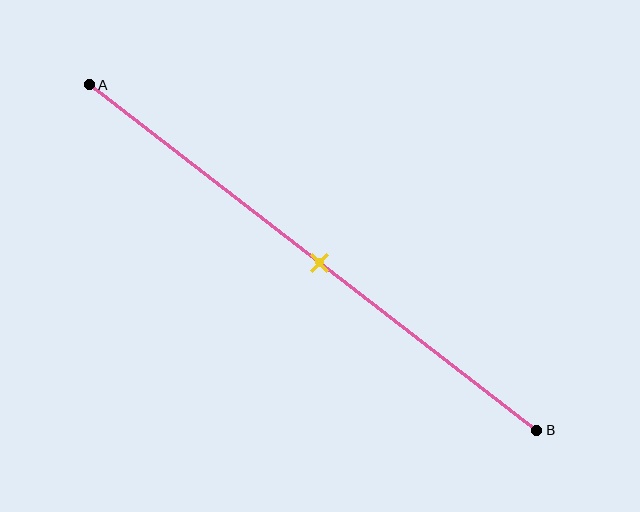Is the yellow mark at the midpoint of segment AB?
Yes, the mark is approximately at the midpoint.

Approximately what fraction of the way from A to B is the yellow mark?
The yellow mark is approximately 50% of the way from A to B.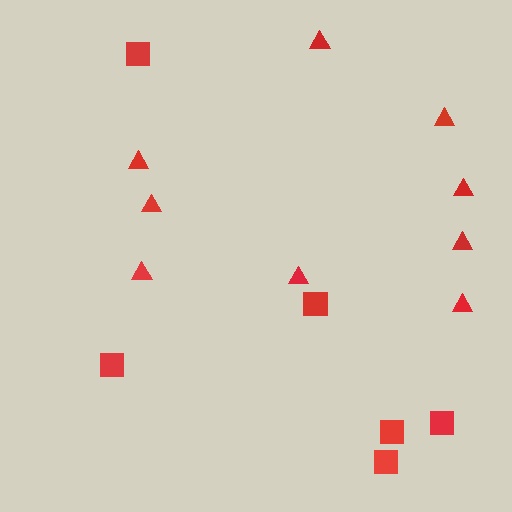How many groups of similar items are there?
There are 2 groups: one group of triangles (9) and one group of squares (6).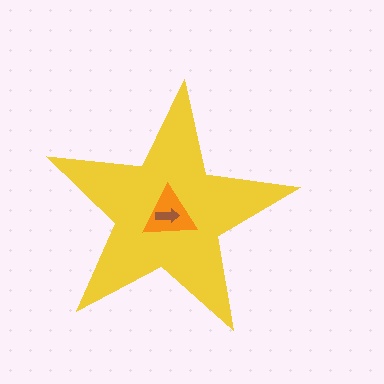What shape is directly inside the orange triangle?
The brown arrow.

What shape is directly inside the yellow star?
The orange triangle.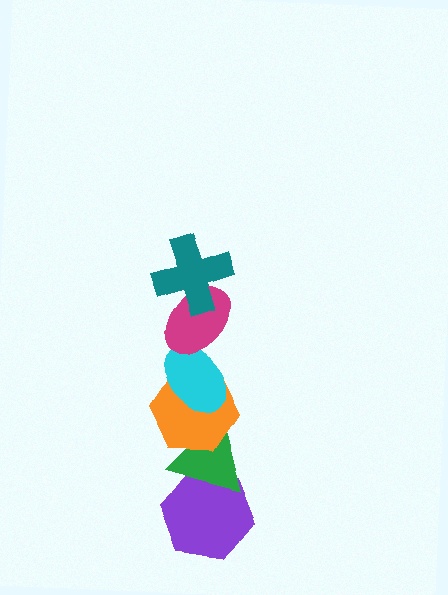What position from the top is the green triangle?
The green triangle is 5th from the top.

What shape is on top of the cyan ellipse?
The magenta ellipse is on top of the cyan ellipse.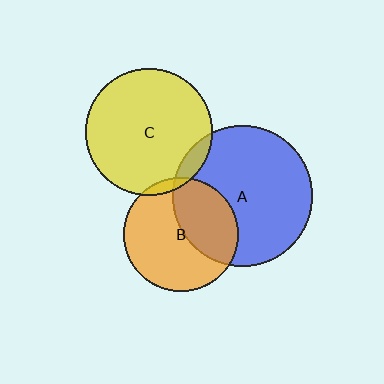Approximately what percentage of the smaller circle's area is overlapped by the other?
Approximately 10%.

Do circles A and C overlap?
Yes.